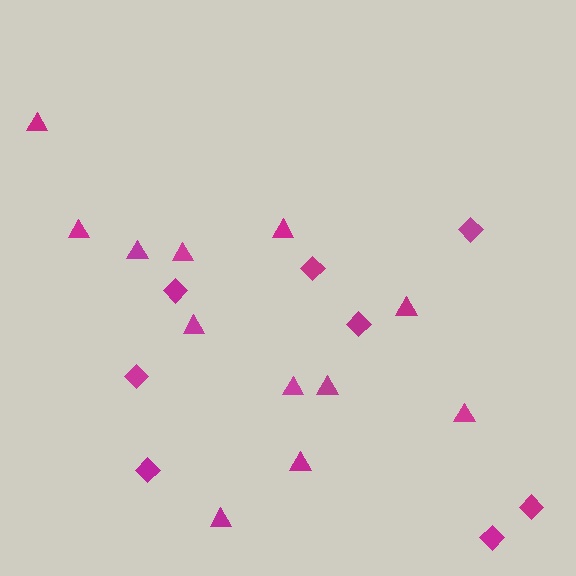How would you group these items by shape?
There are 2 groups: one group of diamonds (8) and one group of triangles (12).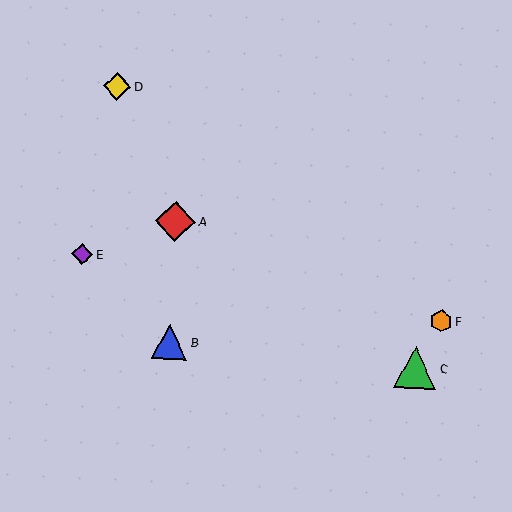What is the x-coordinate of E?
Object E is at x≈82.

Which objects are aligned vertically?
Objects A, B are aligned vertically.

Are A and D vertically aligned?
No, A is at x≈175 and D is at x≈117.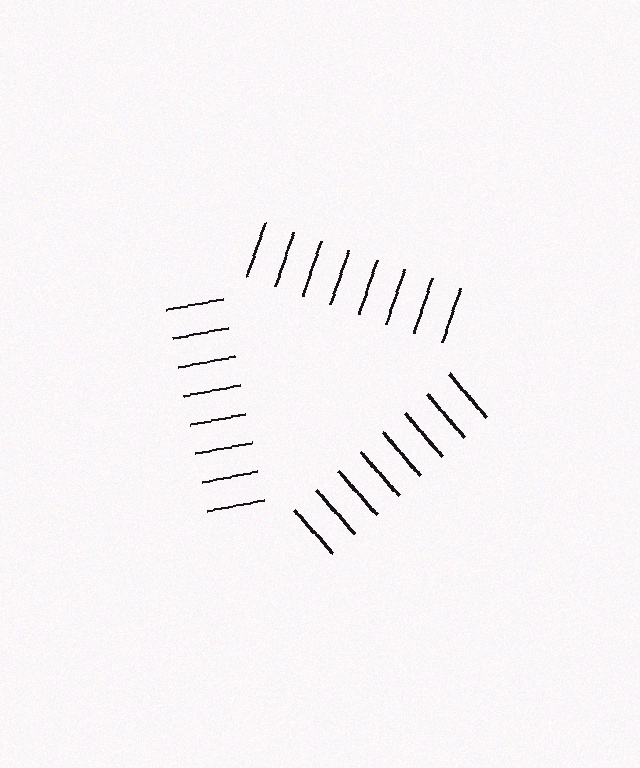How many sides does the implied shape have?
3 sides — the line-ends trace a triangle.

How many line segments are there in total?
24 — 8 along each of the 3 edges.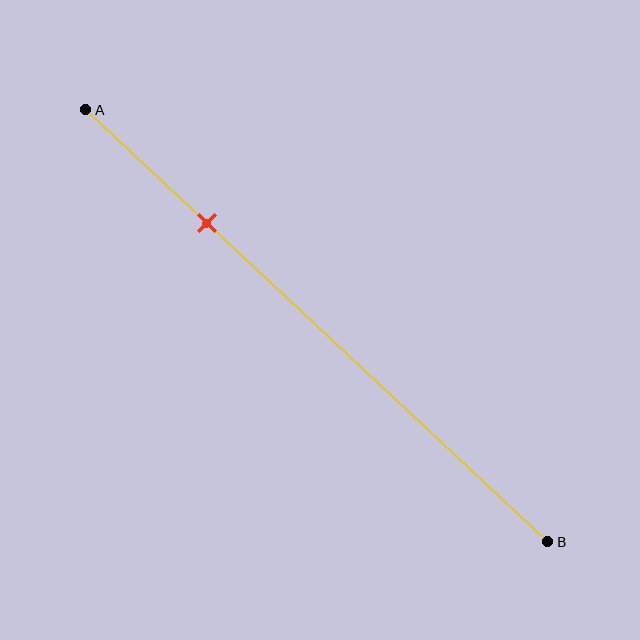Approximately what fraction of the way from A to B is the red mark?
The red mark is approximately 25% of the way from A to B.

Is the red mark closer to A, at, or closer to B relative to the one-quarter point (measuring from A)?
The red mark is approximately at the one-quarter point of segment AB.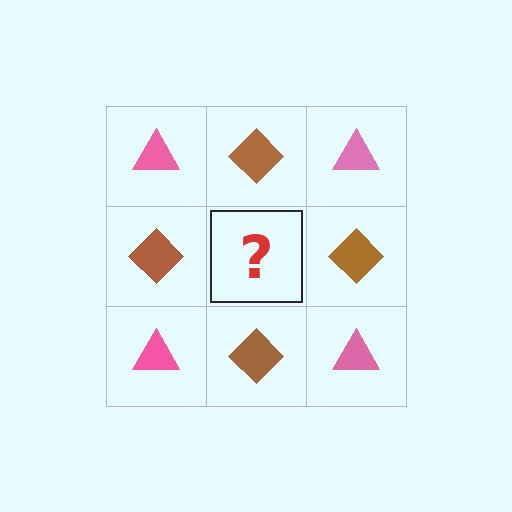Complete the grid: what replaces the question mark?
The question mark should be replaced with a pink triangle.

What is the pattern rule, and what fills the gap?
The rule is that it alternates pink triangle and brown diamond in a checkerboard pattern. The gap should be filled with a pink triangle.